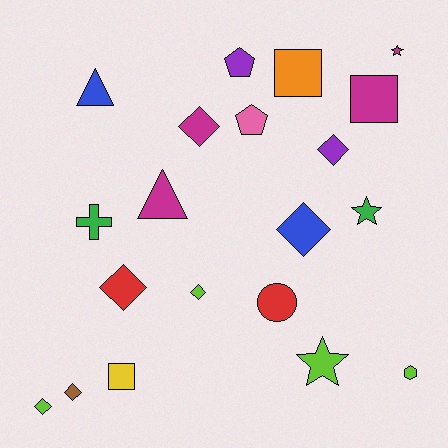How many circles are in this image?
There is 1 circle.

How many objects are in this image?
There are 20 objects.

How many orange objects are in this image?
There is 1 orange object.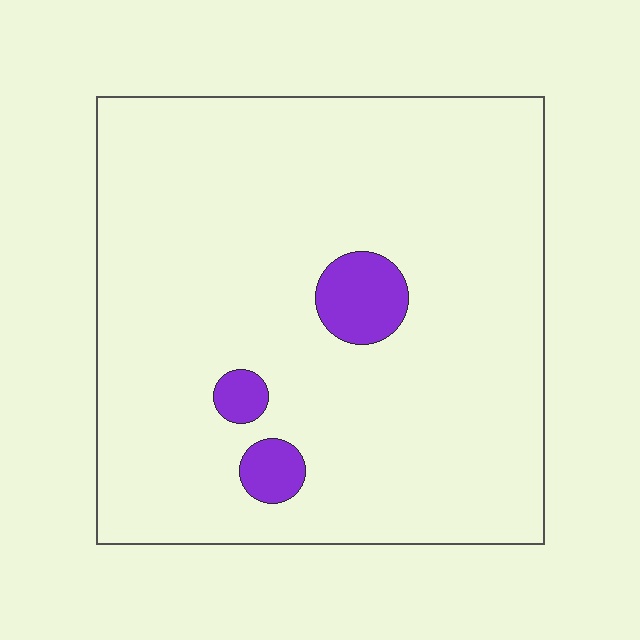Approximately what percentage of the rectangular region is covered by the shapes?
Approximately 5%.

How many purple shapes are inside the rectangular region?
3.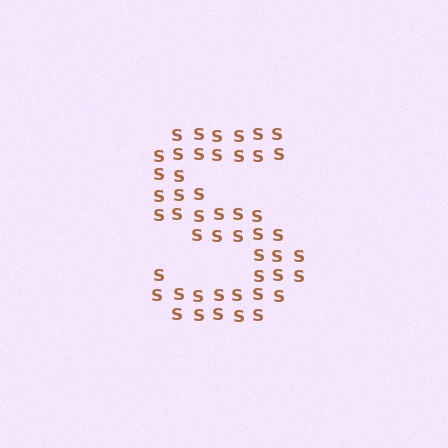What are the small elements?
The small elements are letter S's.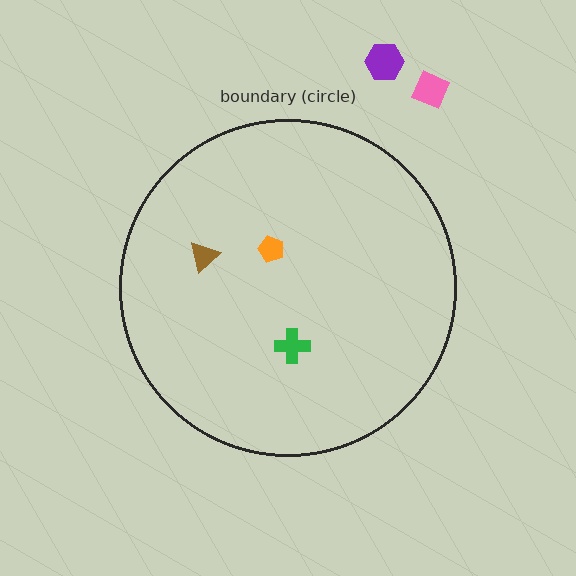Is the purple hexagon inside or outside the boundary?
Outside.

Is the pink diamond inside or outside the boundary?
Outside.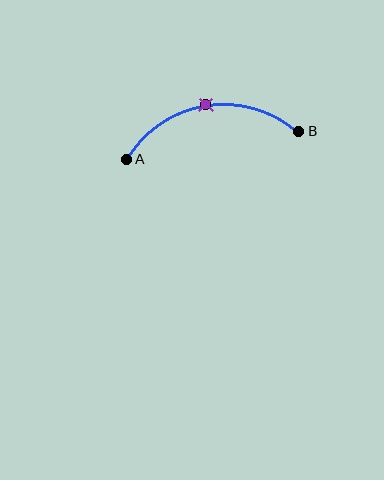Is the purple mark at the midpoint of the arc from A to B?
Yes. The purple mark lies on the arc at equal arc-length from both A and B — it is the arc midpoint.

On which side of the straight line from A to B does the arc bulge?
The arc bulges above the straight line connecting A and B.